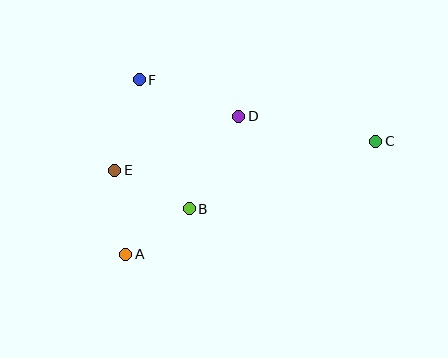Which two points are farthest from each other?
Points A and C are farthest from each other.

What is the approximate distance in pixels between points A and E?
The distance between A and E is approximately 85 pixels.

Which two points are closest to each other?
Points A and B are closest to each other.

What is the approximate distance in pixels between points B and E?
The distance between B and E is approximately 84 pixels.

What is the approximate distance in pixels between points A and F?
The distance between A and F is approximately 175 pixels.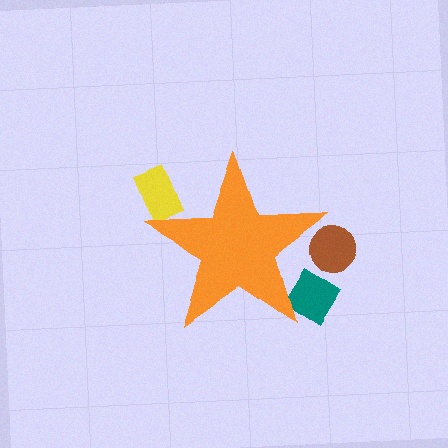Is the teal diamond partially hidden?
Yes, the teal diamond is partially hidden behind the orange star.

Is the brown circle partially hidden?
Yes, the brown circle is partially hidden behind the orange star.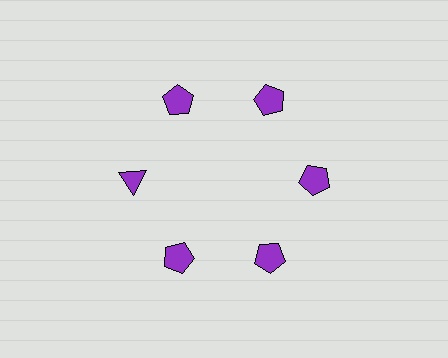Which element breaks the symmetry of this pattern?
The purple triangle at roughly the 9 o'clock position breaks the symmetry. All other shapes are purple pentagons.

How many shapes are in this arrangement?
There are 6 shapes arranged in a ring pattern.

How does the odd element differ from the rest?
It has a different shape: triangle instead of pentagon.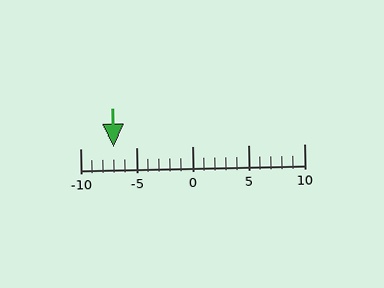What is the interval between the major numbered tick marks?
The major tick marks are spaced 5 units apart.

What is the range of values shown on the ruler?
The ruler shows values from -10 to 10.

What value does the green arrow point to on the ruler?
The green arrow points to approximately -7.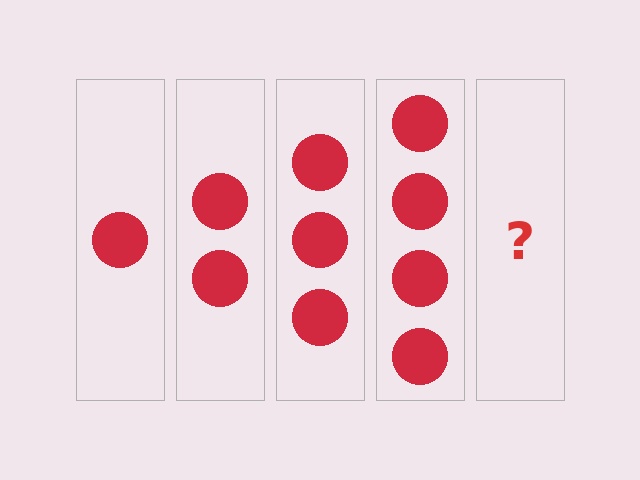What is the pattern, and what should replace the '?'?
The pattern is that each step adds one more circle. The '?' should be 5 circles.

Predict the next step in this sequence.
The next step is 5 circles.